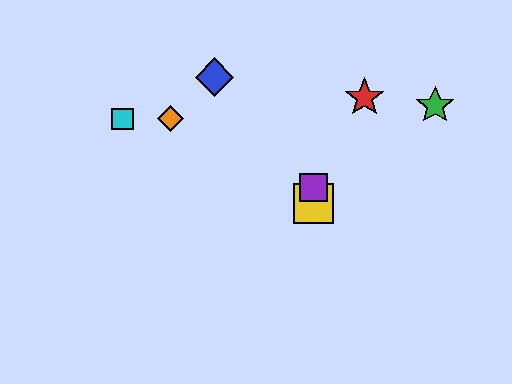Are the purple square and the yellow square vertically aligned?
Yes, both are at x≈314.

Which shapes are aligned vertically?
The yellow square, the purple square are aligned vertically.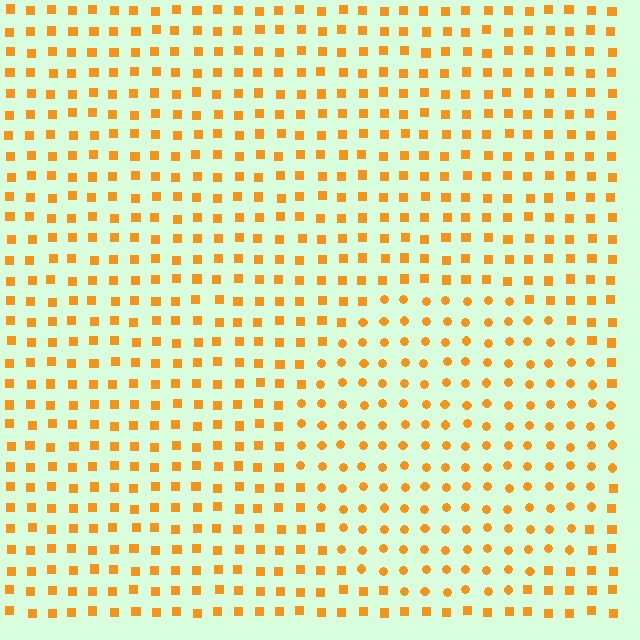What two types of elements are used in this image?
The image uses circles inside the circle region and squares outside it.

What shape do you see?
I see a circle.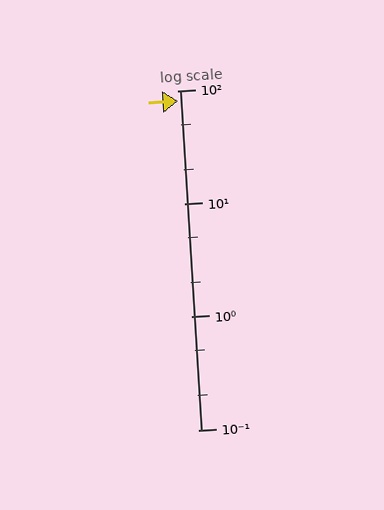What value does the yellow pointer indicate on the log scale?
The pointer indicates approximately 80.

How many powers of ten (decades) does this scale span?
The scale spans 3 decades, from 0.1 to 100.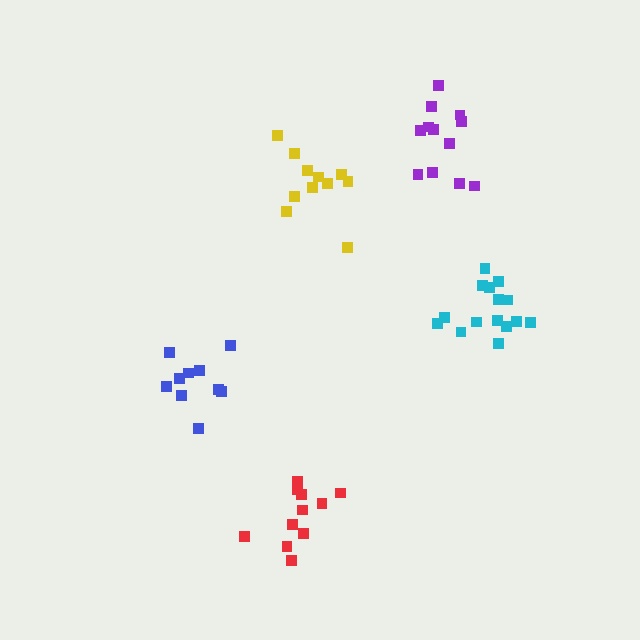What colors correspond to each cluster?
The clusters are colored: blue, yellow, red, cyan, purple.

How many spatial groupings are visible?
There are 5 spatial groupings.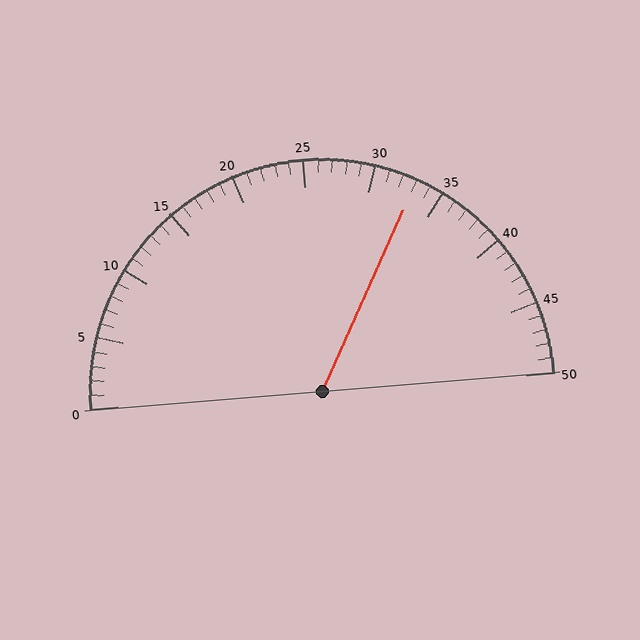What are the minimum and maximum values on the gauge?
The gauge ranges from 0 to 50.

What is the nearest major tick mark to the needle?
The nearest major tick mark is 35.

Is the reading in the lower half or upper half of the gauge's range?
The reading is in the upper half of the range (0 to 50).